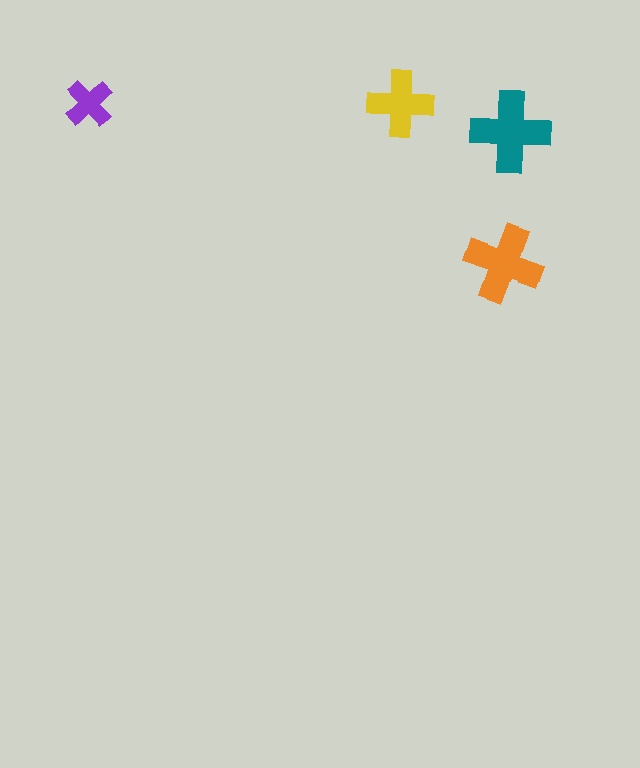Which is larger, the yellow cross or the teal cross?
The teal one.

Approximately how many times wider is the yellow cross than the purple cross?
About 1.5 times wider.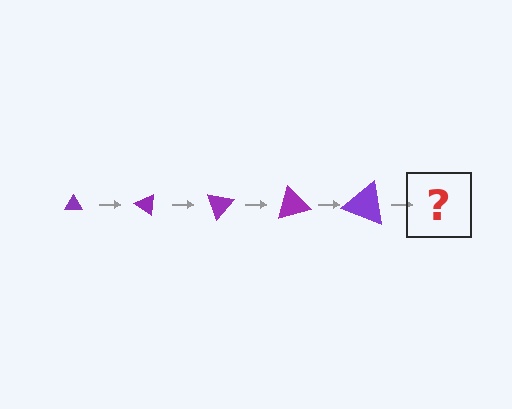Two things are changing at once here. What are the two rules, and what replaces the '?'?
The two rules are that the triangle grows larger each step and it rotates 35 degrees each step. The '?' should be a triangle, larger than the previous one and rotated 175 degrees from the start.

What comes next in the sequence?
The next element should be a triangle, larger than the previous one and rotated 175 degrees from the start.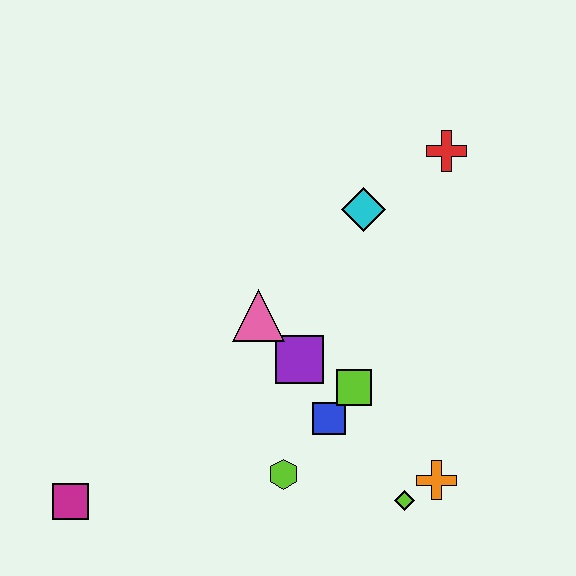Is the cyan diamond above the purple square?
Yes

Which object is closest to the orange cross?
The lime diamond is closest to the orange cross.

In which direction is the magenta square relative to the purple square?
The magenta square is to the left of the purple square.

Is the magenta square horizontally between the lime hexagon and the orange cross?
No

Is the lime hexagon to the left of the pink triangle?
No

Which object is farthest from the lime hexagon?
The red cross is farthest from the lime hexagon.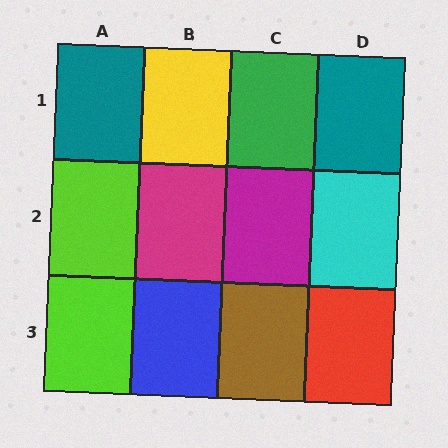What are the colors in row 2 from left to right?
Lime, magenta, magenta, cyan.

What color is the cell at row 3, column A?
Lime.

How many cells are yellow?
1 cell is yellow.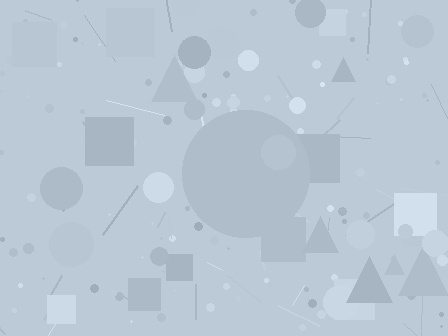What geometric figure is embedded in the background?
A circle is embedded in the background.